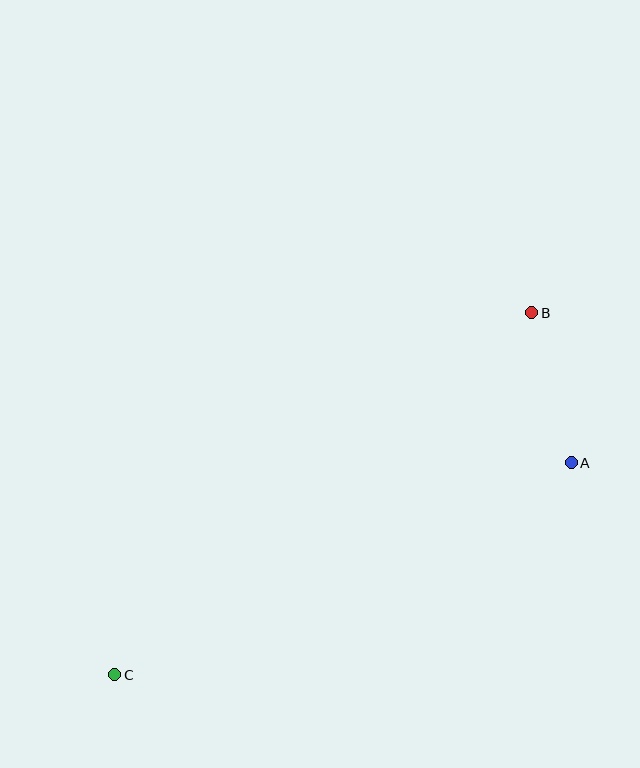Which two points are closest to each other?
Points A and B are closest to each other.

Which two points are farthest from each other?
Points B and C are farthest from each other.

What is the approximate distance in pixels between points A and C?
The distance between A and C is approximately 503 pixels.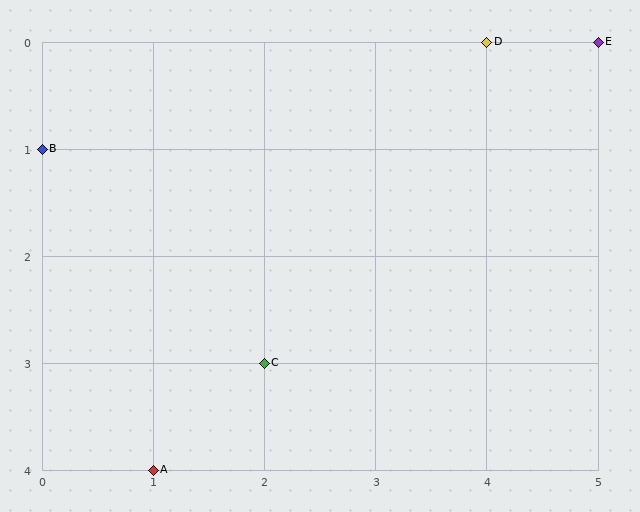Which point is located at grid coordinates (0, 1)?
Point B is at (0, 1).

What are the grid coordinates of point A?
Point A is at grid coordinates (1, 4).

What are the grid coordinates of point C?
Point C is at grid coordinates (2, 3).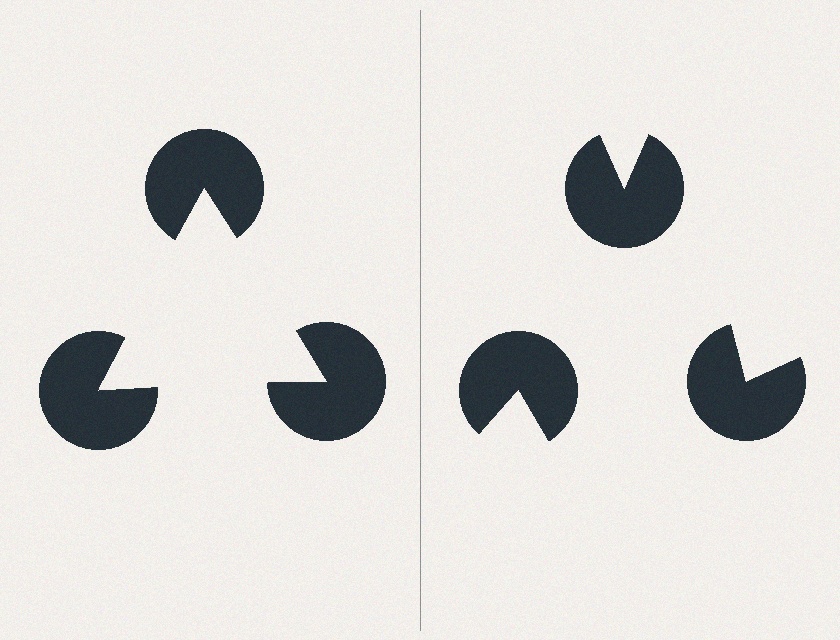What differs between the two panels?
The pac-man discs are positioned identically on both sides; only the wedge orientations differ. On the left they align to a triangle; on the right they are misaligned.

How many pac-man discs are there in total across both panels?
6 — 3 on each side.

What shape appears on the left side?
An illusory triangle.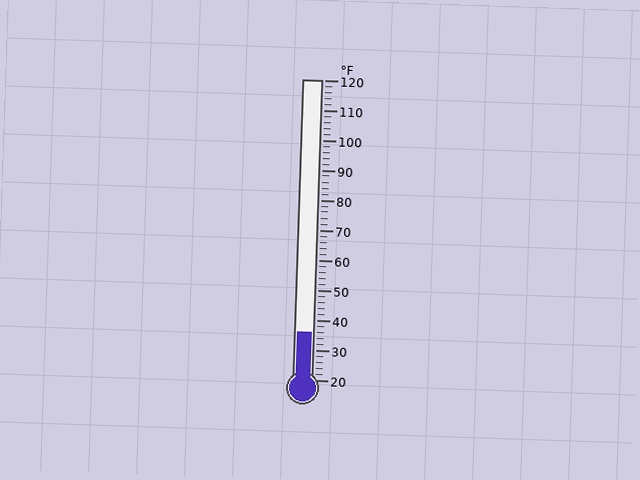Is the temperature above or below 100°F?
The temperature is below 100°F.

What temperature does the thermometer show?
The thermometer shows approximately 36°F.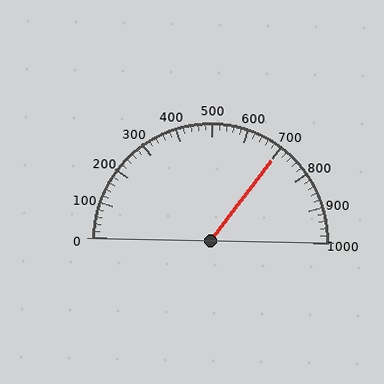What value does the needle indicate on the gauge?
The needle indicates approximately 700.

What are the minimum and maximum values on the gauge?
The gauge ranges from 0 to 1000.